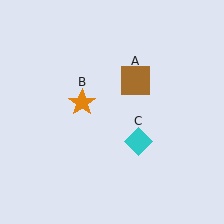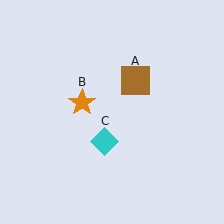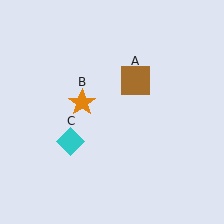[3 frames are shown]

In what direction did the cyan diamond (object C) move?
The cyan diamond (object C) moved left.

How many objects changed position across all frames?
1 object changed position: cyan diamond (object C).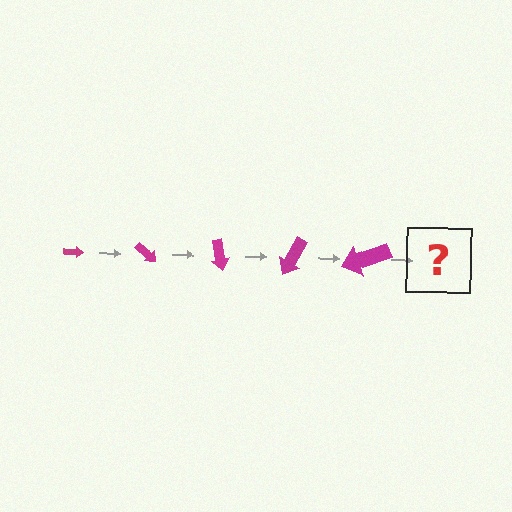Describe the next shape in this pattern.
It should be an arrow, larger than the previous one and rotated 200 degrees from the start.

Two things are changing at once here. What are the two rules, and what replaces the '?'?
The two rules are that the arrow grows larger each step and it rotates 40 degrees each step. The '?' should be an arrow, larger than the previous one and rotated 200 degrees from the start.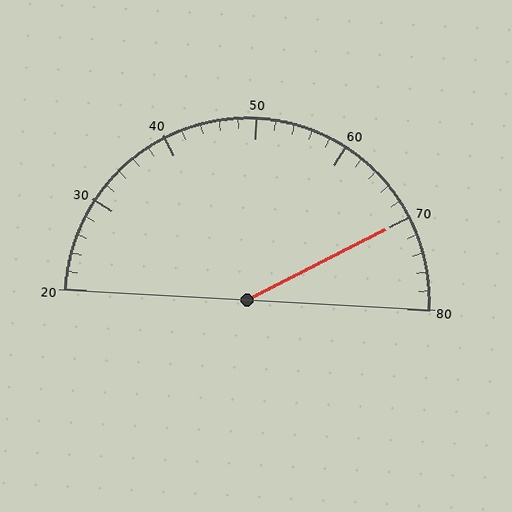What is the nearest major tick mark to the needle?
The nearest major tick mark is 70.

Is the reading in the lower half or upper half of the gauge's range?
The reading is in the upper half of the range (20 to 80).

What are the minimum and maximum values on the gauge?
The gauge ranges from 20 to 80.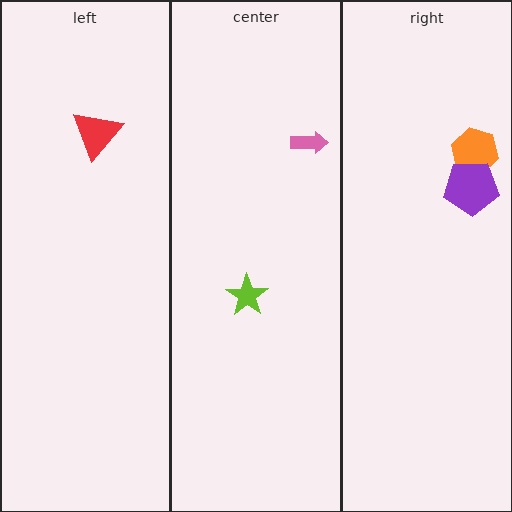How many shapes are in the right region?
2.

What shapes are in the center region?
The pink arrow, the lime star.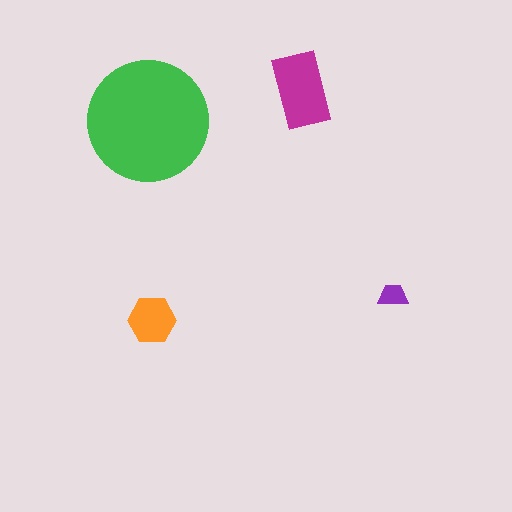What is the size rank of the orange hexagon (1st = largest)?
3rd.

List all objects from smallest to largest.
The purple trapezoid, the orange hexagon, the magenta rectangle, the green circle.